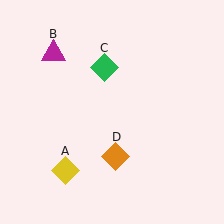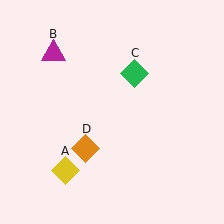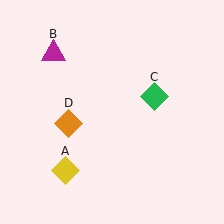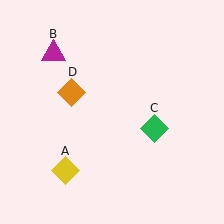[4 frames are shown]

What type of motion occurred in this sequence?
The green diamond (object C), orange diamond (object D) rotated clockwise around the center of the scene.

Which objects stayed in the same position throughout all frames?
Yellow diamond (object A) and magenta triangle (object B) remained stationary.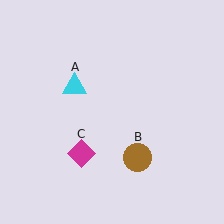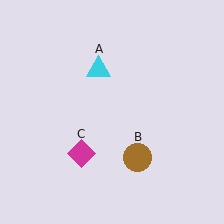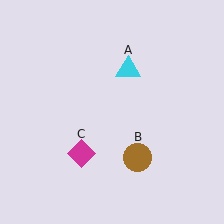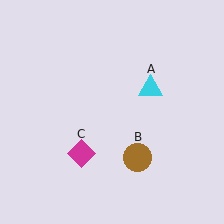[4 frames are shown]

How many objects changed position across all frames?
1 object changed position: cyan triangle (object A).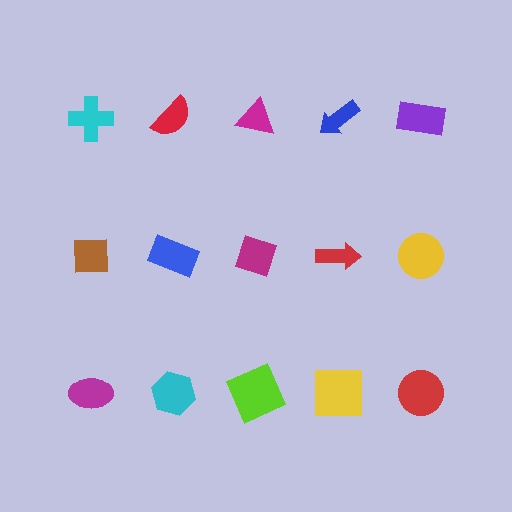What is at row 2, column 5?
A yellow circle.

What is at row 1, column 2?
A red semicircle.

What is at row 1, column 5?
A purple rectangle.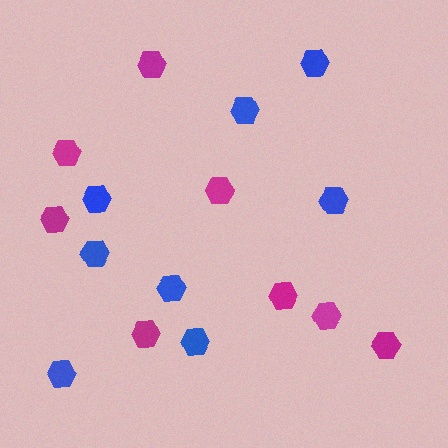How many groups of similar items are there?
There are 2 groups: one group of magenta hexagons (8) and one group of blue hexagons (8).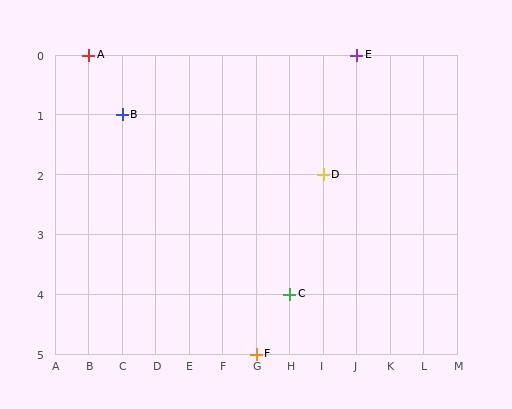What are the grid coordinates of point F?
Point F is at grid coordinates (G, 5).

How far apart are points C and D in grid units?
Points C and D are 1 column and 2 rows apart (about 2.2 grid units diagonally).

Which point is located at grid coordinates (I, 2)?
Point D is at (I, 2).